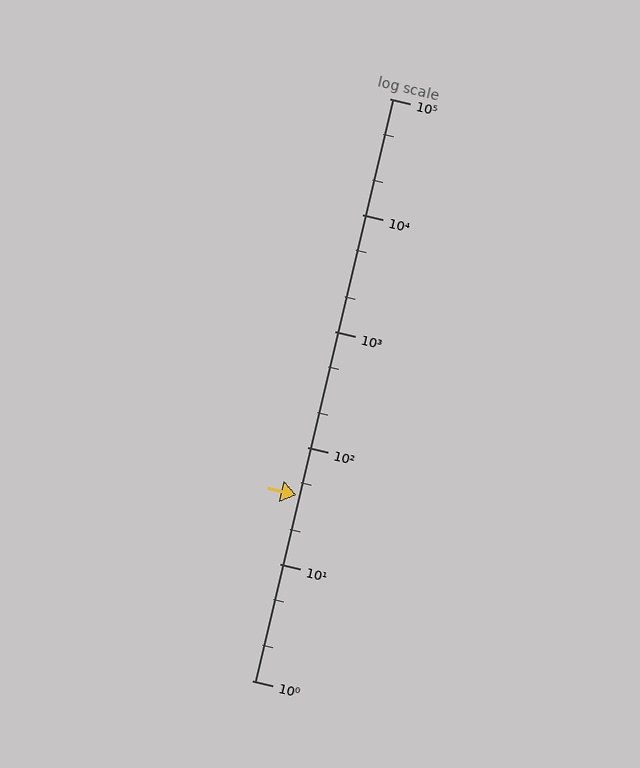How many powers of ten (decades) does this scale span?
The scale spans 5 decades, from 1 to 100000.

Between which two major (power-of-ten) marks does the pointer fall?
The pointer is between 10 and 100.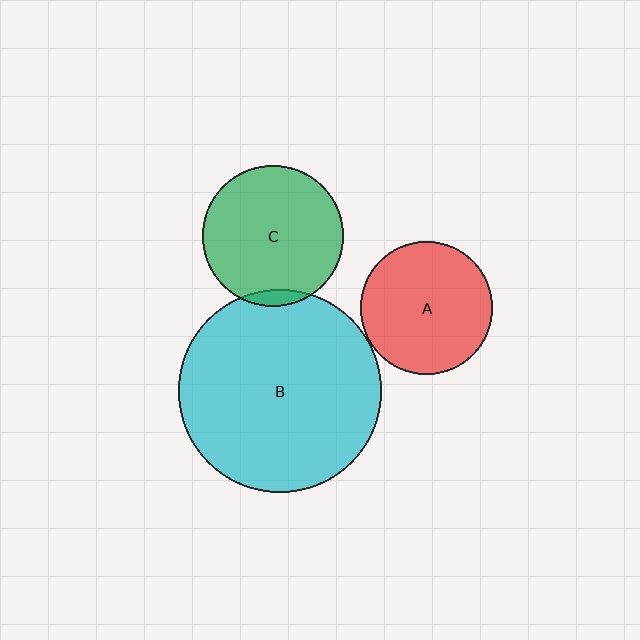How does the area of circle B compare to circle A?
Approximately 2.4 times.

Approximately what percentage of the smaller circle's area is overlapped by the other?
Approximately 5%.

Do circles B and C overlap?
Yes.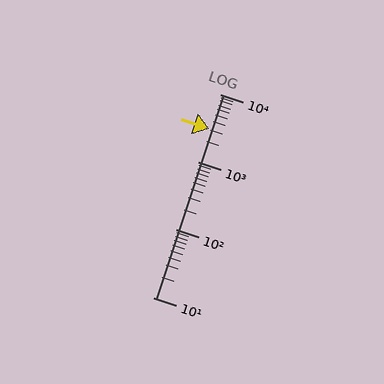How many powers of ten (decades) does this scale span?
The scale spans 3 decades, from 10 to 10000.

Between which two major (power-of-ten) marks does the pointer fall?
The pointer is between 1000 and 10000.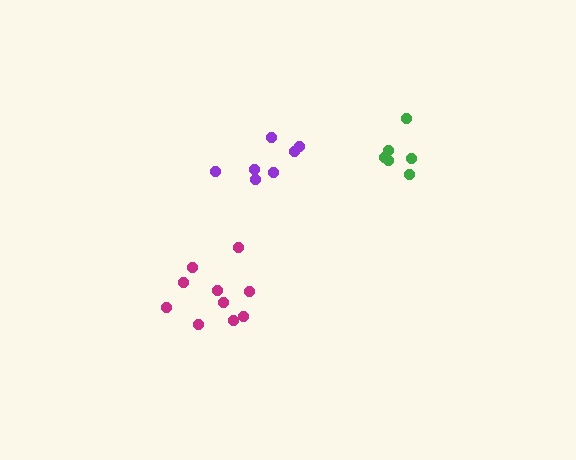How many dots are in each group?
Group 1: 7 dots, Group 2: 6 dots, Group 3: 10 dots (23 total).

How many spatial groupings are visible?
There are 3 spatial groupings.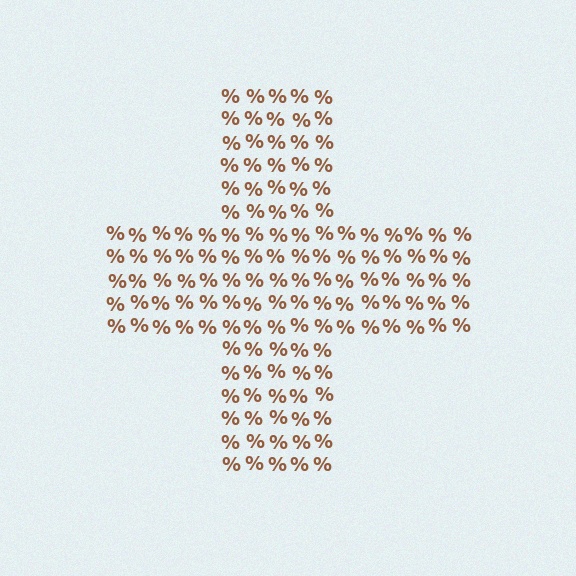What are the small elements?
The small elements are percent signs.